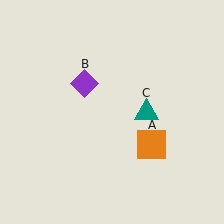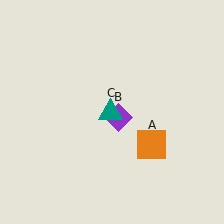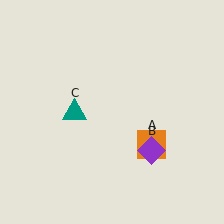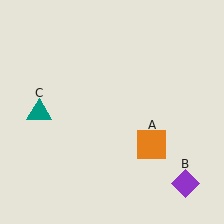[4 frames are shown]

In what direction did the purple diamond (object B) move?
The purple diamond (object B) moved down and to the right.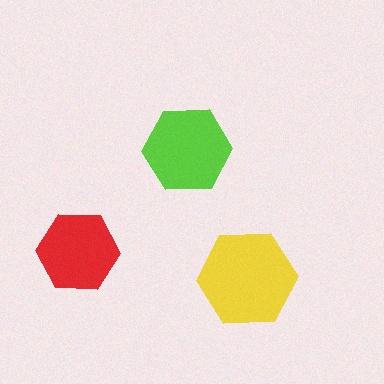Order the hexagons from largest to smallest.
the yellow one, the lime one, the red one.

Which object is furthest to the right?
The yellow hexagon is rightmost.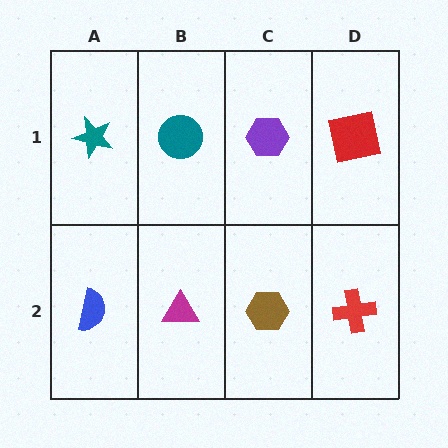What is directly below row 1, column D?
A red cross.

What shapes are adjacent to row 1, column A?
A blue semicircle (row 2, column A), a teal circle (row 1, column B).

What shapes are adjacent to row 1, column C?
A brown hexagon (row 2, column C), a teal circle (row 1, column B), a red square (row 1, column D).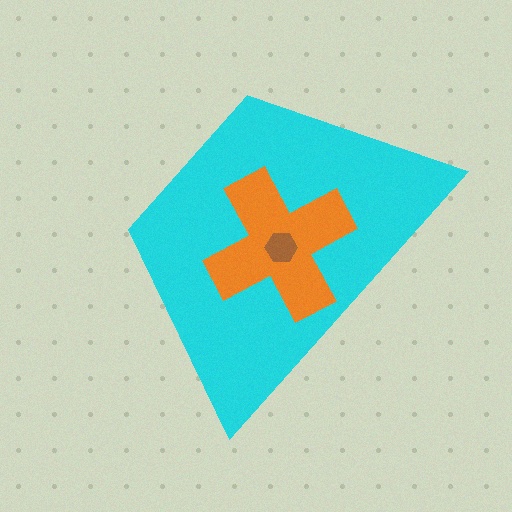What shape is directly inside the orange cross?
The brown hexagon.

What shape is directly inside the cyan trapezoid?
The orange cross.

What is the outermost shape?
The cyan trapezoid.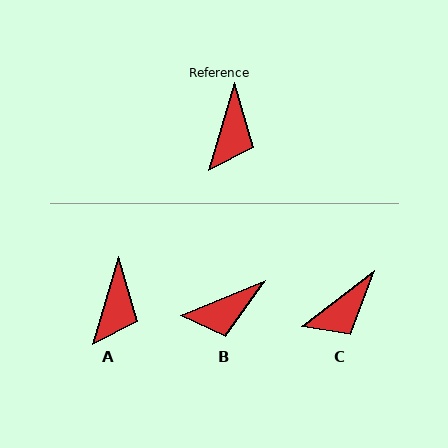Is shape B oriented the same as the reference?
No, it is off by about 52 degrees.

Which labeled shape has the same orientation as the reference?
A.